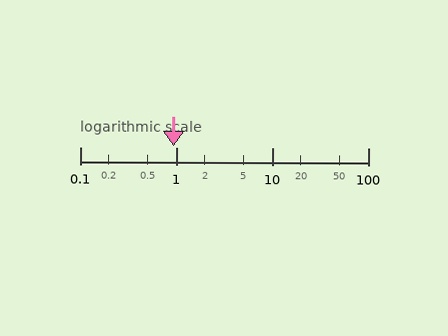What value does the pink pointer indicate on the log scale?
The pointer indicates approximately 0.94.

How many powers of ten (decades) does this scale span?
The scale spans 3 decades, from 0.1 to 100.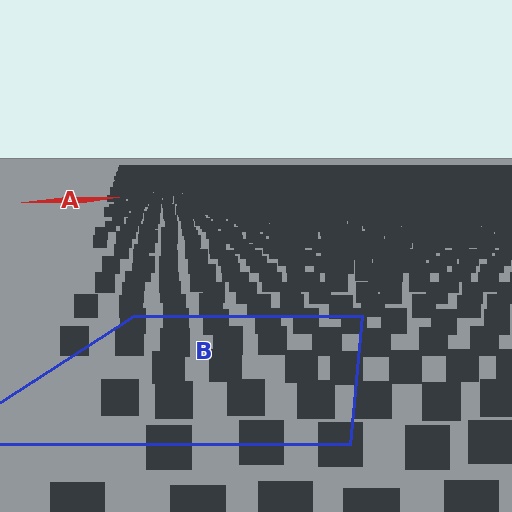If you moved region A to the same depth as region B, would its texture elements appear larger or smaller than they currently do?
They would appear larger. At a closer depth, the same texture elements are projected at a bigger on-screen size.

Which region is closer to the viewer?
Region B is closer. The texture elements there are larger and more spread out.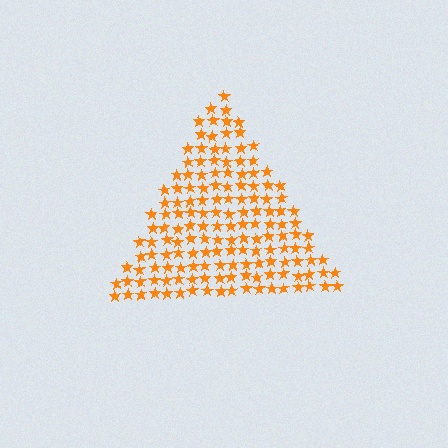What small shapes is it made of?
It is made of small stars.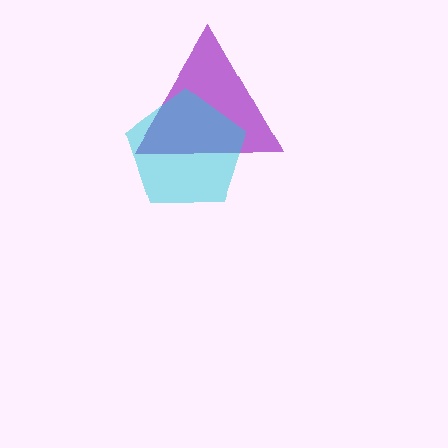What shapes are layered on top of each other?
The layered shapes are: a purple triangle, a cyan pentagon.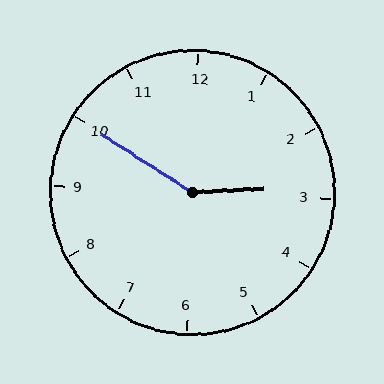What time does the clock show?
2:50.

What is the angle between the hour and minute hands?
Approximately 145 degrees.